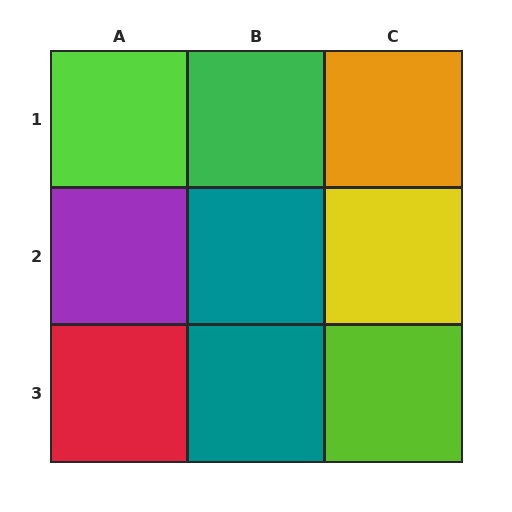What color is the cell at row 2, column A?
Purple.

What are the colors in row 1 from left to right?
Lime, green, orange.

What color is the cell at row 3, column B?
Teal.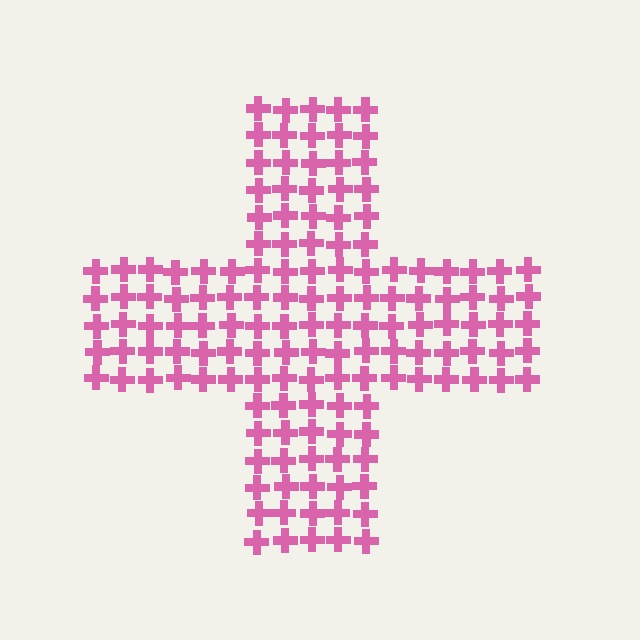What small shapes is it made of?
It is made of small crosses.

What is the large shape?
The large shape is a cross.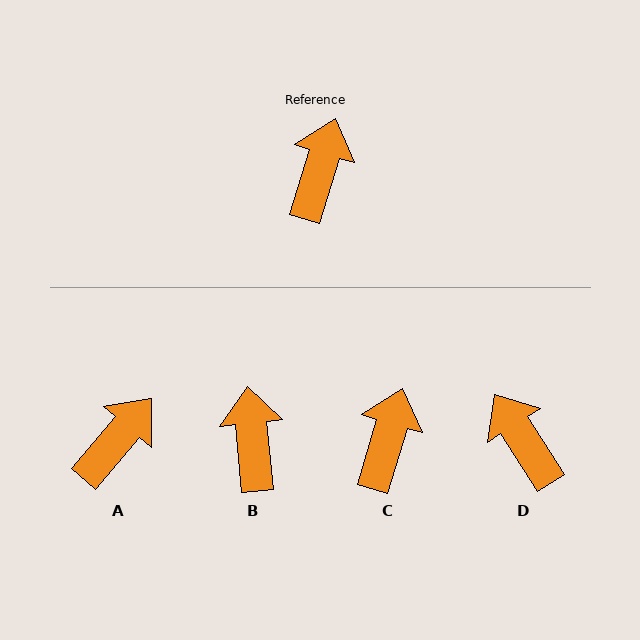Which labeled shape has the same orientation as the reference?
C.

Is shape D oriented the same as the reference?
No, it is off by about 49 degrees.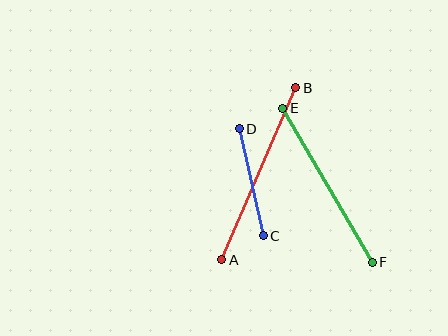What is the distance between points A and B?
The distance is approximately 187 pixels.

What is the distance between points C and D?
The distance is approximately 110 pixels.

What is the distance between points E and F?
The distance is approximately 178 pixels.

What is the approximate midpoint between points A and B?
The midpoint is at approximately (259, 174) pixels.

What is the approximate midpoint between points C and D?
The midpoint is at approximately (251, 182) pixels.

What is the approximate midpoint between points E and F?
The midpoint is at approximately (328, 185) pixels.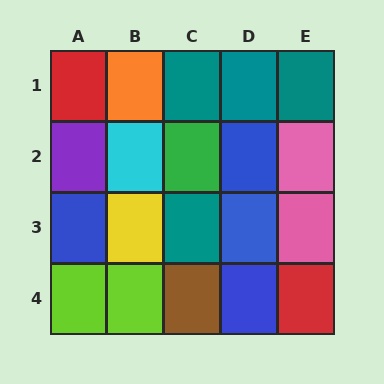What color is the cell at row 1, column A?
Red.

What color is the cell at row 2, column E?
Pink.